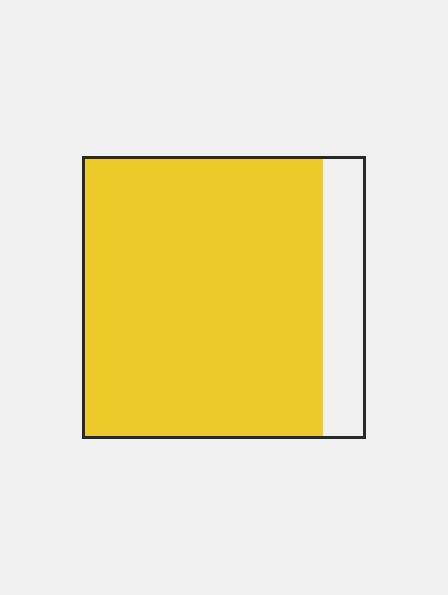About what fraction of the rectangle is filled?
About five sixths (5/6).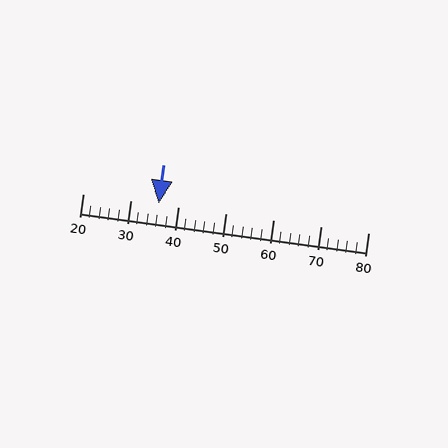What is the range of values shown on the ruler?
The ruler shows values from 20 to 80.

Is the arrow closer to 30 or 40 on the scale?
The arrow is closer to 40.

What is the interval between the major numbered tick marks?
The major tick marks are spaced 10 units apart.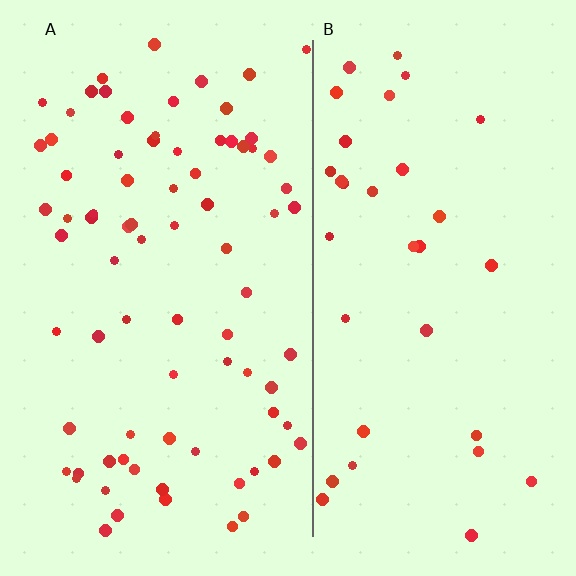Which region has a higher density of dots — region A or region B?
A (the left).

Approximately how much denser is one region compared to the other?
Approximately 2.3× — region A over region B.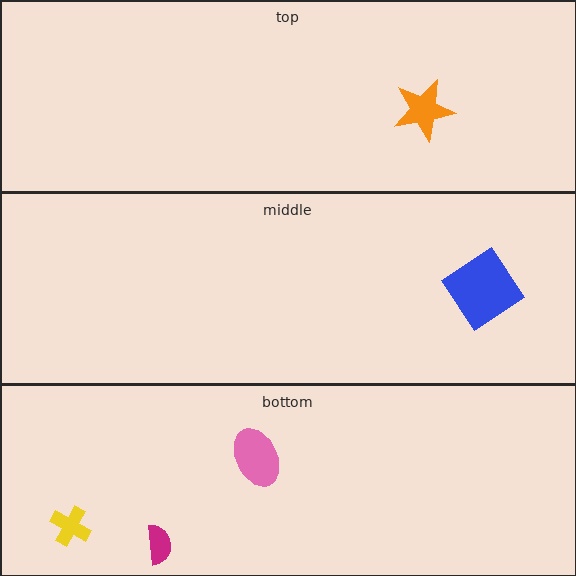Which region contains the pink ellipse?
The bottom region.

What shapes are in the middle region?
The blue diamond.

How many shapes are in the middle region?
1.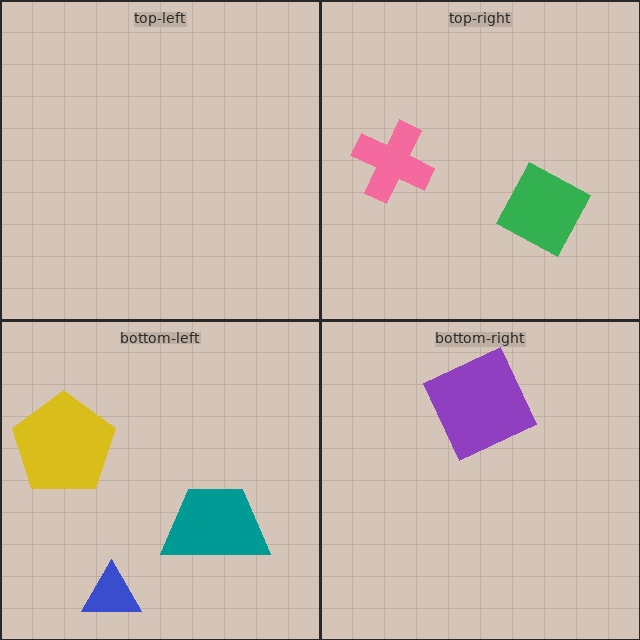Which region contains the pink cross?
The top-right region.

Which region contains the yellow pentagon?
The bottom-left region.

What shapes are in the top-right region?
The pink cross, the green diamond.